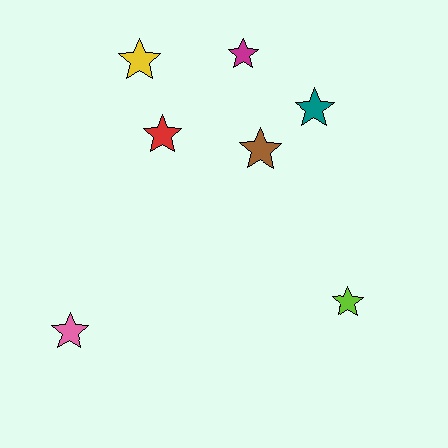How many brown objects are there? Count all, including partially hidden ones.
There is 1 brown object.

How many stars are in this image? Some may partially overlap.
There are 7 stars.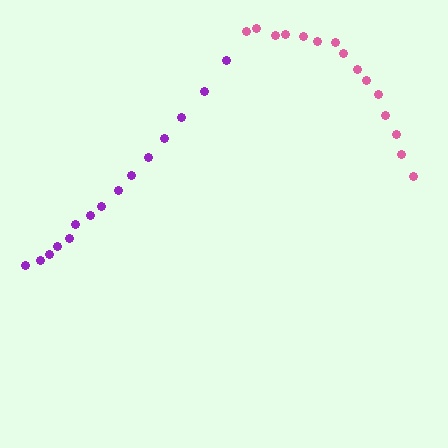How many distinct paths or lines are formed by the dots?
There are 2 distinct paths.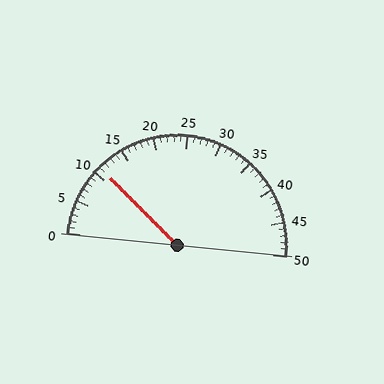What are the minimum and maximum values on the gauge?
The gauge ranges from 0 to 50.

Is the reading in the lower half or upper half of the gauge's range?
The reading is in the lower half of the range (0 to 50).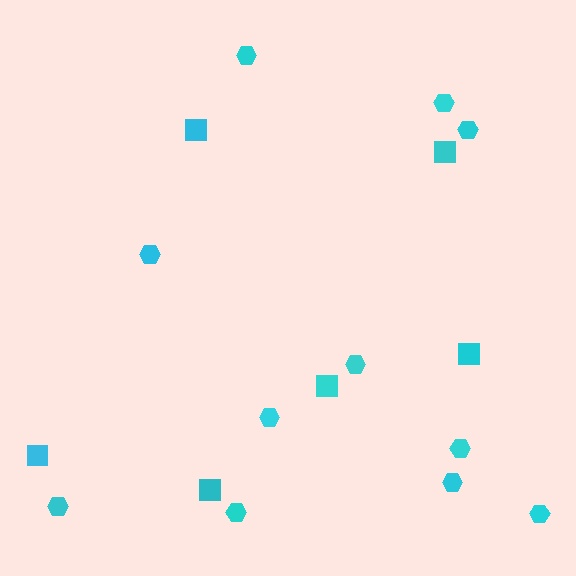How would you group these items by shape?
There are 2 groups: one group of hexagons (11) and one group of squares (6).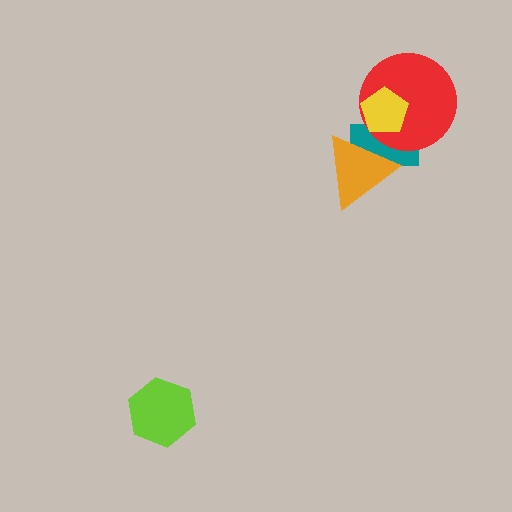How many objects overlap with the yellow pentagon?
2 objects overlap with the yellow pentagon.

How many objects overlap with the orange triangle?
1 object overlaps with the orange triangle.